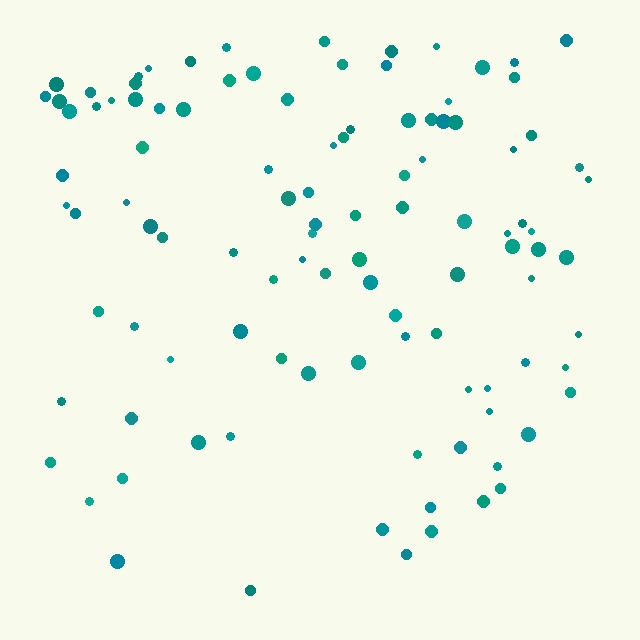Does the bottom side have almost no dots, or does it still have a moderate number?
Still a moderate number, just noticeably fewer than the top.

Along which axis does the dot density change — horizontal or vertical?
Vertical.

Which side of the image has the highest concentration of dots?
The top.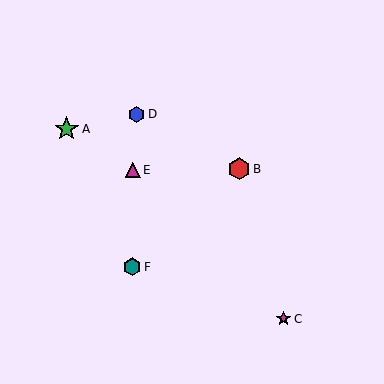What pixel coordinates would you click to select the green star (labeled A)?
Click at (67, 129) to select the green star A.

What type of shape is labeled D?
Shape D is a blue hexagon.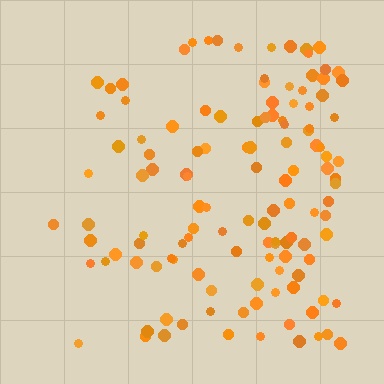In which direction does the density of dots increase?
From left to right, with the right side densest.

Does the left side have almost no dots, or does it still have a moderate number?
Still a moderate number, just noticeably fewer than the right.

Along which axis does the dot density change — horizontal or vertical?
Horizontal.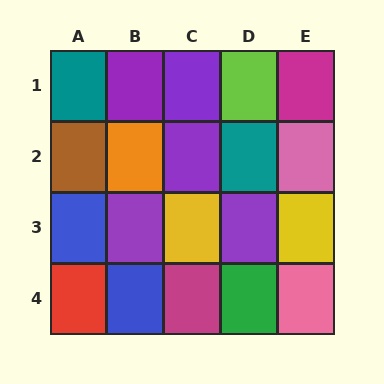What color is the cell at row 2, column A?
Brown.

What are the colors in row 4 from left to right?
Red, blue, magenta, green, pink.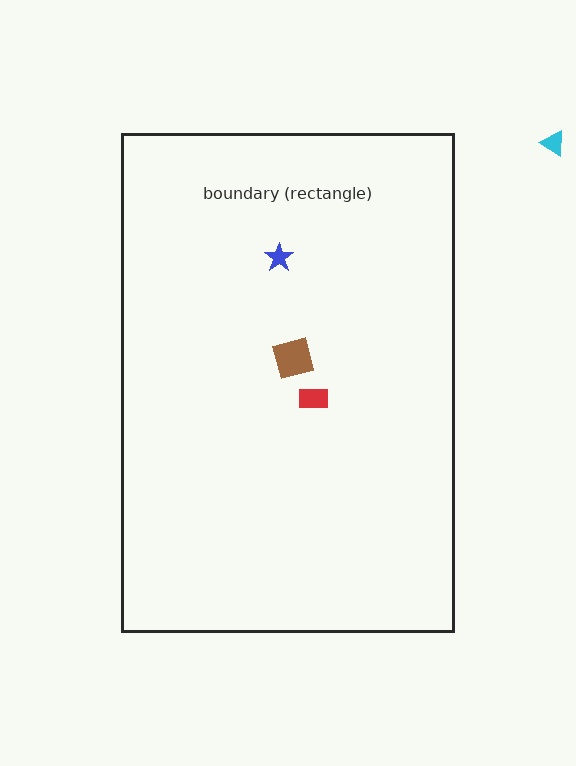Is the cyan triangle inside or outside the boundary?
Outside.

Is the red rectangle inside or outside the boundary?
Inside.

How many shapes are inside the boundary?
3 inside, 1 outside.